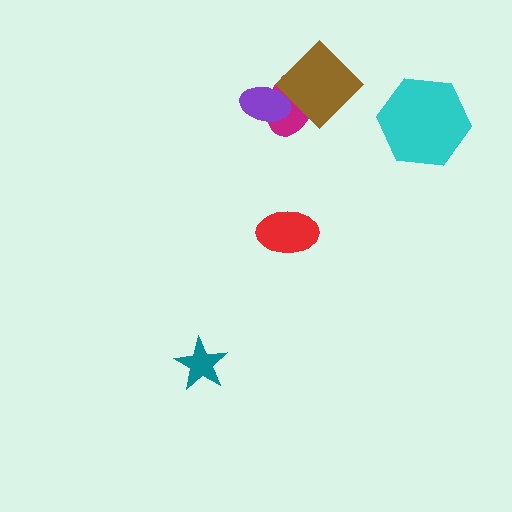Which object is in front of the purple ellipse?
The brown diamond is in front of the purple ellipse.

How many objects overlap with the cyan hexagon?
0 objects overlap with the cyan hexagon.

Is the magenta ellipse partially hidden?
Yes, it is partially covered by another shape.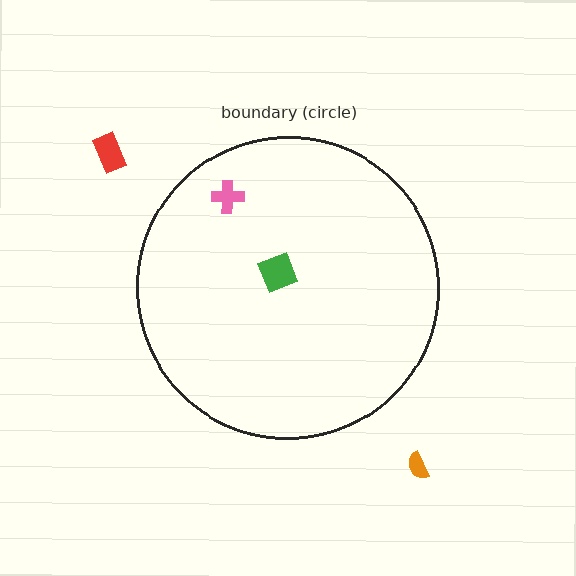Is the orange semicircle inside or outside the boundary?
Outside.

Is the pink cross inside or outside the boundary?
Inside.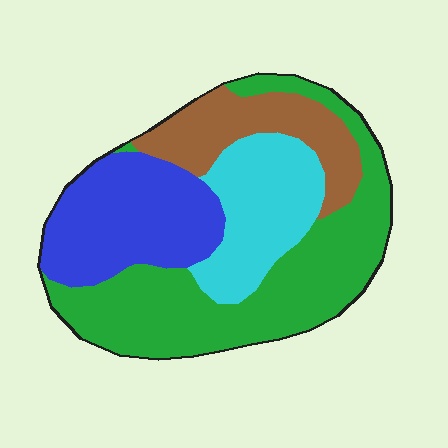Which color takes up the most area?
Green, at roughly 40%.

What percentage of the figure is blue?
Blue takes up about one quarter (1/4) of the figure.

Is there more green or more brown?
Green.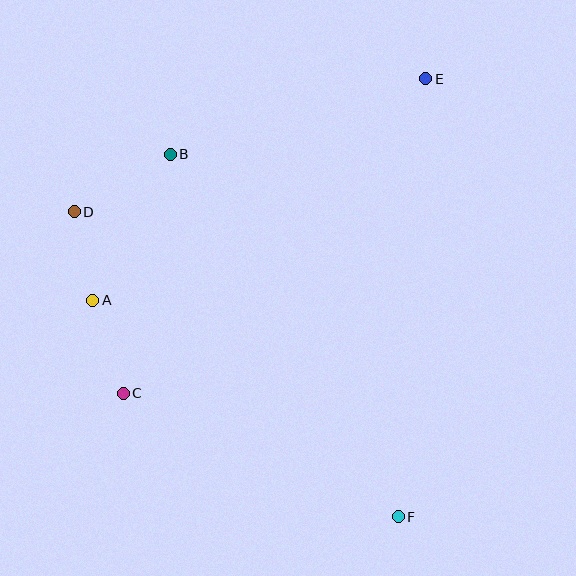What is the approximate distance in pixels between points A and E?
The distance between A and E is approximately 400 pixels.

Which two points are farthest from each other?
Points D and F are farthest from each other.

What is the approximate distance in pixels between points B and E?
The distance between B and E is approximately 267 pixels.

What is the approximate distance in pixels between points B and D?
The distance between B and D is approximately 112 pixels.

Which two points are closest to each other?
Points A and D are closest to each other.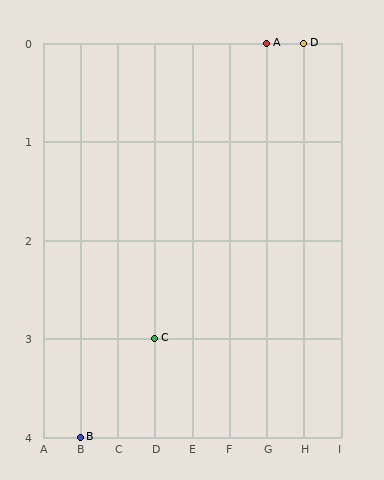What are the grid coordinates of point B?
Point B is at grid coordinates (B, 4).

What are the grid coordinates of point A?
Point A is at grid coordinates (G, 0).